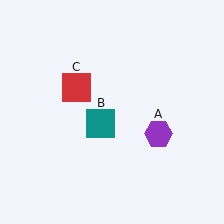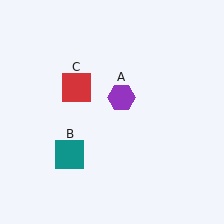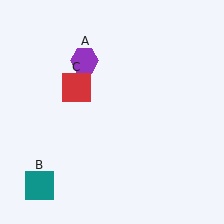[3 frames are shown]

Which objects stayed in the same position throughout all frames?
Red square (object C) remained stationary.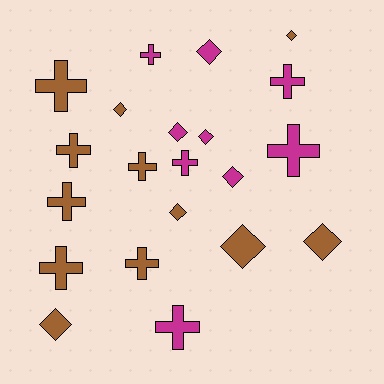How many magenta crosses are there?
There are 5 magenta crosses.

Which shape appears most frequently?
Cross, with 11 objects.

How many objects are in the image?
There are 21 objects.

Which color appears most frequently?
Brown, with 12 objects.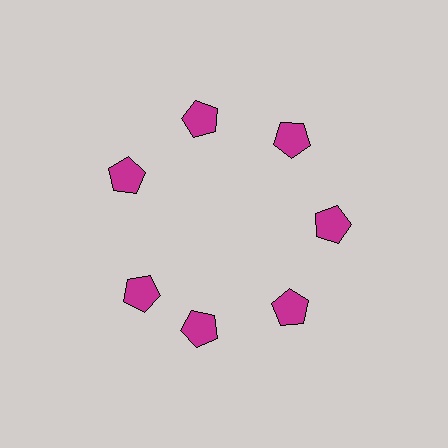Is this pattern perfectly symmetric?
No. The 7 magenta pentagons are arranged in a ring, but one element near the 8 o'clock position is rotated out of alignment along the ring, breaking the 7-fold rotational symmetry.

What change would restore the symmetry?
The symmetry would be restored by rotating it back into even spacing with its neighbors so that all 7 pentagons sit at equal angles and equal distance from the center.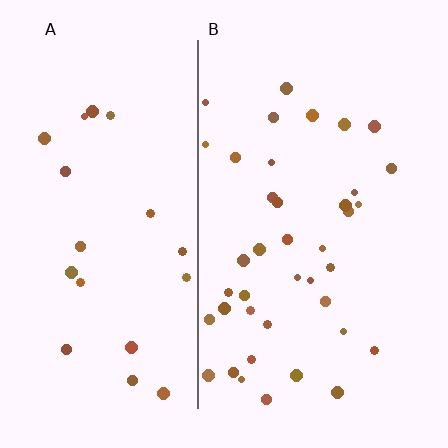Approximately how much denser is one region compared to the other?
Approximately 1.9× — region B over region A.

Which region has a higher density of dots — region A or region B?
B (the right).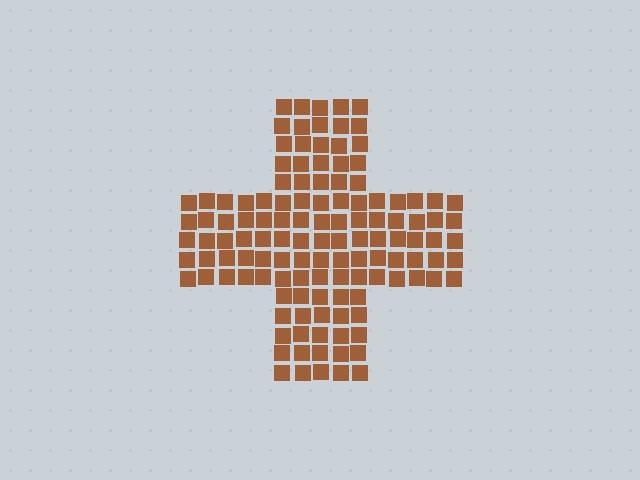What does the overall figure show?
The overall figure shows a cross.